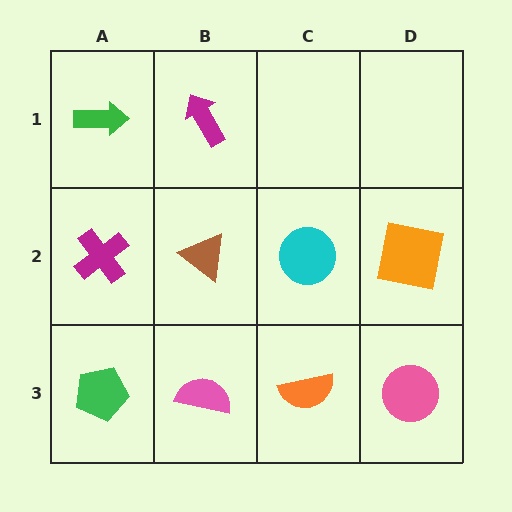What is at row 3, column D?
A pink circle.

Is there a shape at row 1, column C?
No, that cell is empty.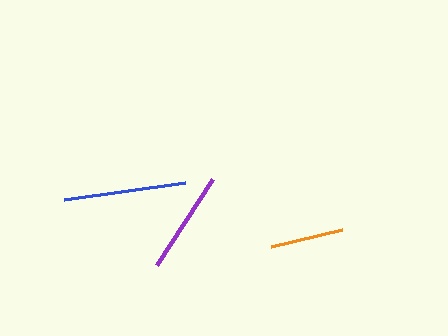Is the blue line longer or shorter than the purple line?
The blue line is longer than the purple line.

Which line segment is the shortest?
The orange line is the shortest at approximately 73 pixels.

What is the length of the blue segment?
The blue segment is approximately 123 pixels long.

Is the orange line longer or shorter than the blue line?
The blue line is longer than the orange line.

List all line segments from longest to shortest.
From longest to shortest: blue, purple, orange.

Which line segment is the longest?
The blue line is the longest at approximately 123 pixels.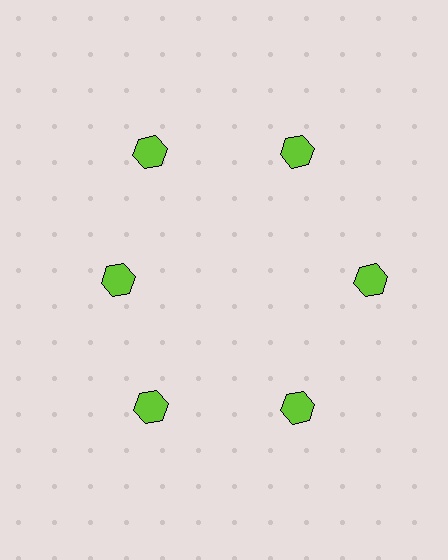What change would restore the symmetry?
The symmetry would be restored by moving it outward, back onto the ring so that all 6 hexagons sit at equal angles and equal distance from the center.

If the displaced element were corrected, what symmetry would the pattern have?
It would have 6-fold rotational symmetry — the pattern would map onto itself every 60 degrees.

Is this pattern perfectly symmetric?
No. The 6 lime hexagons are arranged in a ring, but one element near the 9 o'clock position is pulled inward toward the center, breaking the 6-fold rotational symmetry.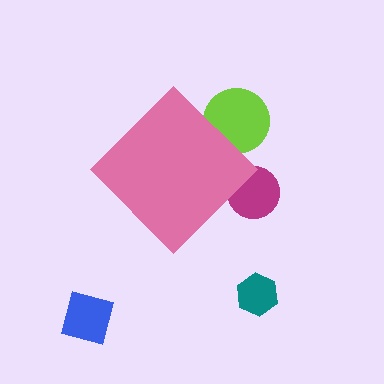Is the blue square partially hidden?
No, the blue square is fully visible.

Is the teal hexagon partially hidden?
No, the teal hexagon is fully visible.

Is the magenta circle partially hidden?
Yes, the magenta circle is partially hidden behind the pink diamond.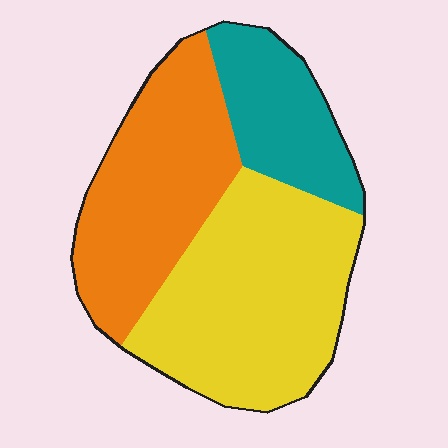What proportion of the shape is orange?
Orange takes up about one third (1/3) of the shape.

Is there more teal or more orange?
Orange.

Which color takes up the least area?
Teal, at roughly 20%.